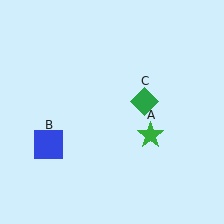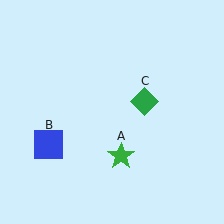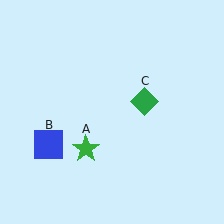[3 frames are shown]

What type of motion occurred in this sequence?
The green star (object A) rotated clockwise around the center of the scene.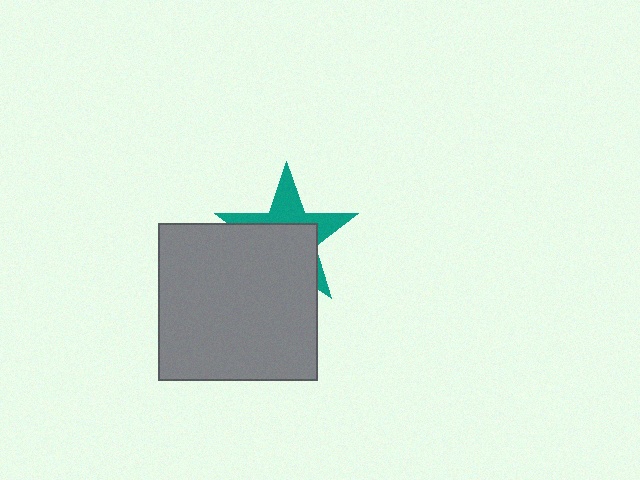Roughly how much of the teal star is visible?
A small part of it is visible (roughly 42%).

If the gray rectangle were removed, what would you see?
You would see the complete teal star.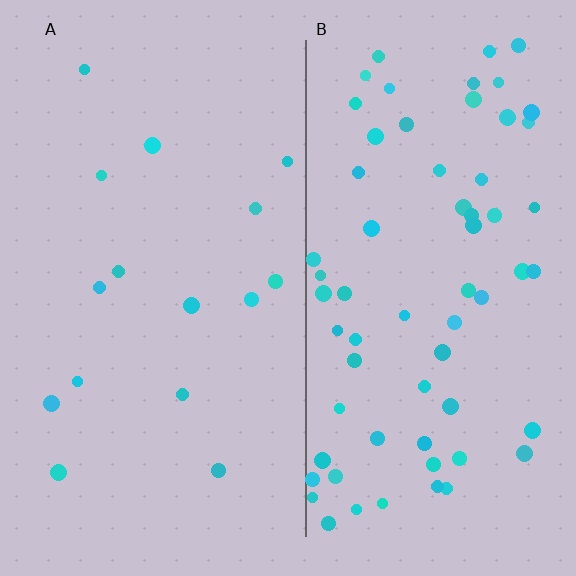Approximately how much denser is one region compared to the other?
Approximately 4.2× — region B over region A.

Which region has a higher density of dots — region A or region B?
B (the right).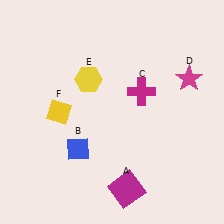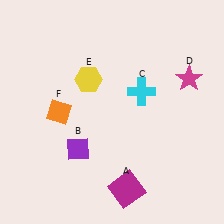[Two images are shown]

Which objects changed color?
B changed from blue to purple. C changed from magenta to cyan. F changed from yellow to orange.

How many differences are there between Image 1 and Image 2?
There are 3 differences between the two images.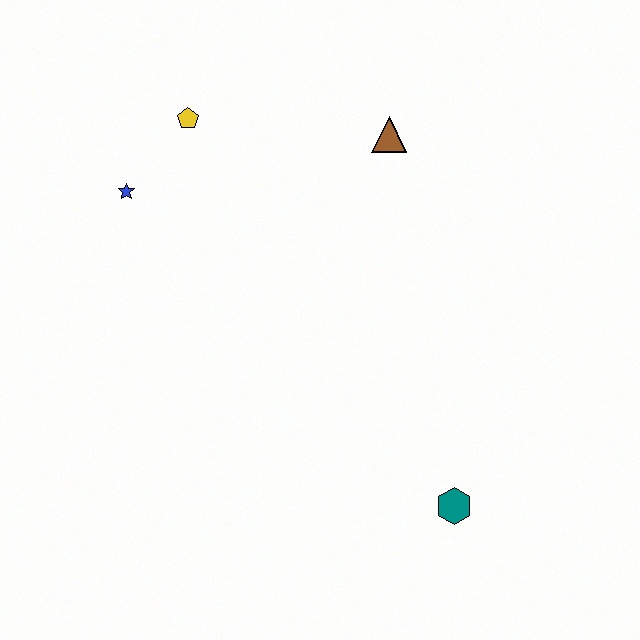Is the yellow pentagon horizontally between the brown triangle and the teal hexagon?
No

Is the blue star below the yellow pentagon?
Yes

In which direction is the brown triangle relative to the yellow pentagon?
The brown triangle is to the right of the yellow pentagon.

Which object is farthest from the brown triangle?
The teal hexagon is farthest from the brown triangle.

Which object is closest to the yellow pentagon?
The blue star is closest to the yellow pentagon.